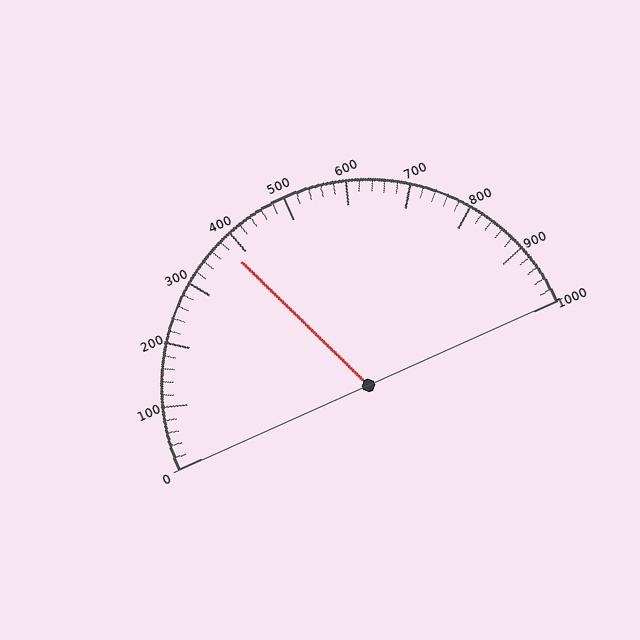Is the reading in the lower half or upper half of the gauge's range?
The reading is in the lower half of the range (0 to 1000).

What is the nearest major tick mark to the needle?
The nearest major tick mark is 400.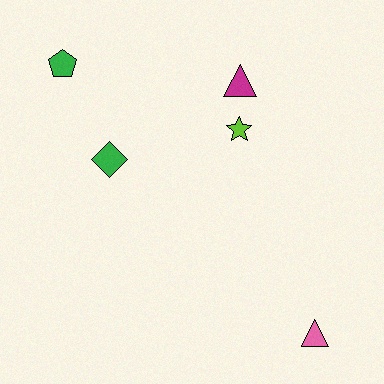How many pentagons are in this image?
There is 1 pentagon.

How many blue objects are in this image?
There are no blue objects.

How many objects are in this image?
There are 5 objects.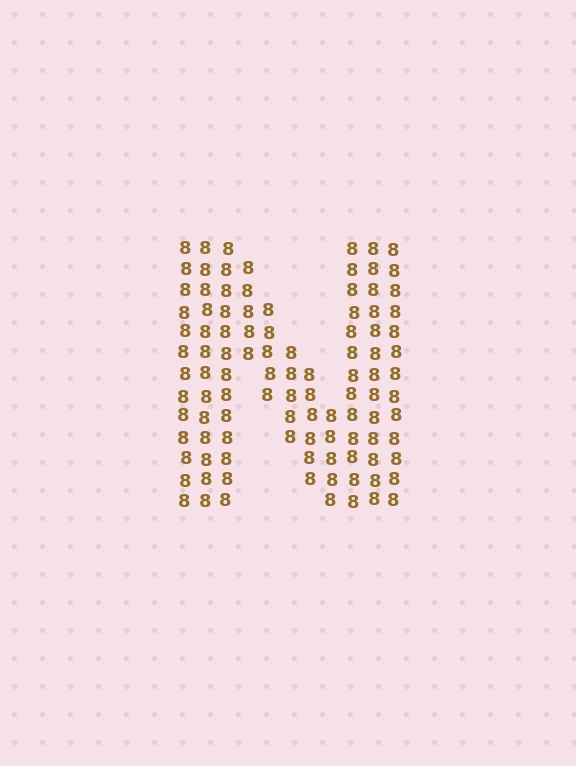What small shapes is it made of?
It is made of small digit 8's.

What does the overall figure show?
The overall figure shows the letter N.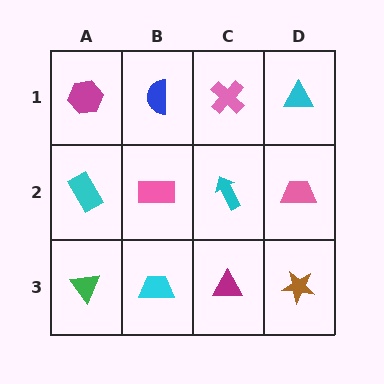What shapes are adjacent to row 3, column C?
A cyan arrow (row 2, column C), a cyan trapezoid (row 3, column B), a brown star (row 3, column D).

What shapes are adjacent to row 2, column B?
A blue semicircle (row 1, column B), a cyan trapezoid (row 3, column B), a cyan rectangle (row 2, column A), a cyan arrow (row 2, column C).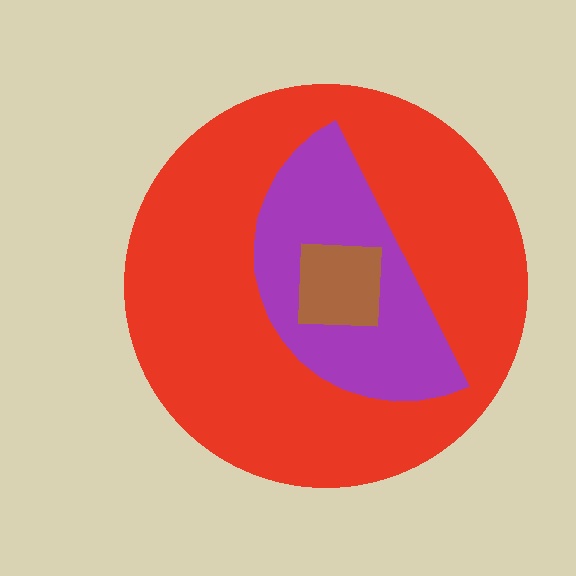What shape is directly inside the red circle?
The purple semicircle.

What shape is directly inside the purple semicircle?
The brown square.